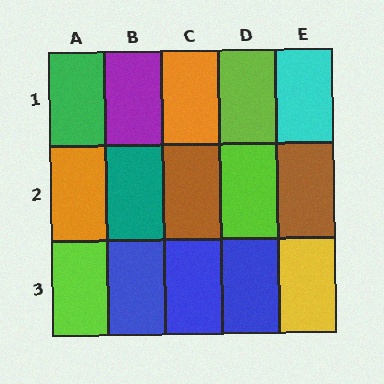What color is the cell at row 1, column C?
Orange.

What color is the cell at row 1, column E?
Cyan.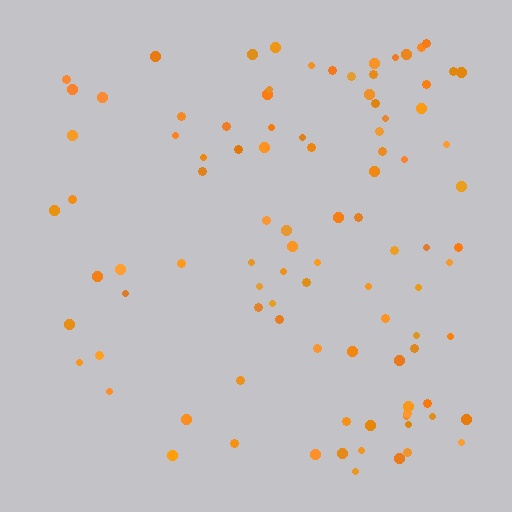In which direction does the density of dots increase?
From left to right, with the right side densest.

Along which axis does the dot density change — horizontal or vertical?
Horizontal.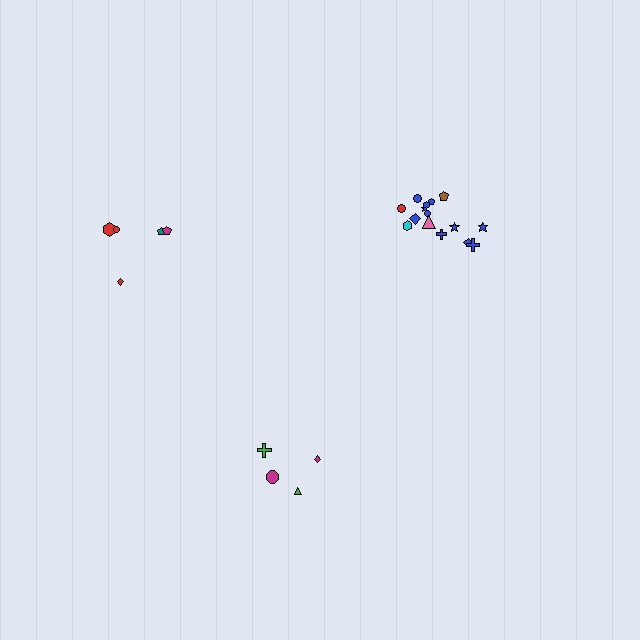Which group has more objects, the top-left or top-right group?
The top-right group.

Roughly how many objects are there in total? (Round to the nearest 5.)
Roughly 25 objects in total.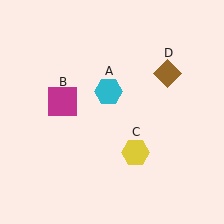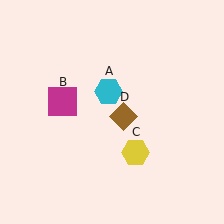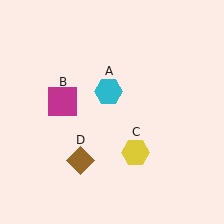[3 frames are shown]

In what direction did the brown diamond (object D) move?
The brown diamond (object D) moved down and to the left.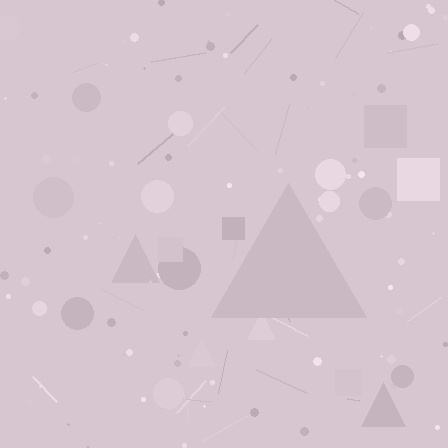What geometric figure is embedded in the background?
A triangle is embedded in the background.